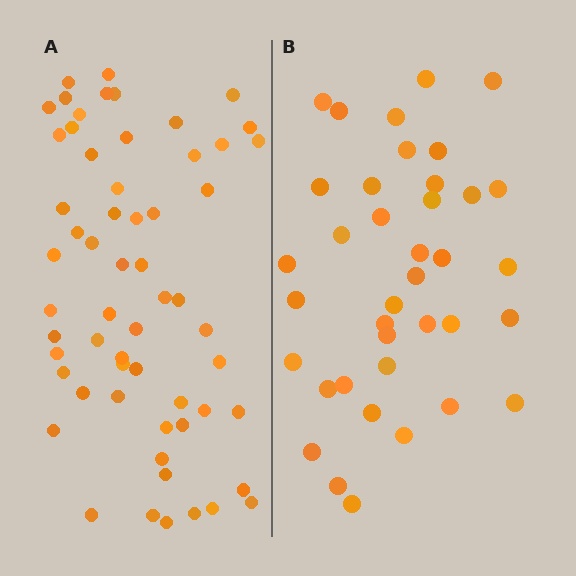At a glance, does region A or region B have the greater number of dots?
Region A (the left region) has more dots.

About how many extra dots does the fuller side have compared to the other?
Region A has approximately 20 more dots than region B.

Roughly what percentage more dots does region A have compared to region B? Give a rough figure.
About 55% more.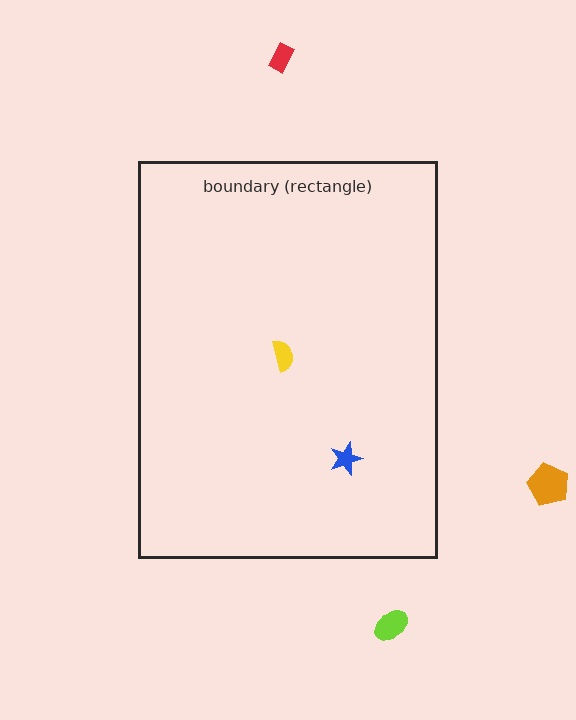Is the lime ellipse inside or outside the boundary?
Outside.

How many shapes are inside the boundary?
2 inside, 3 outside.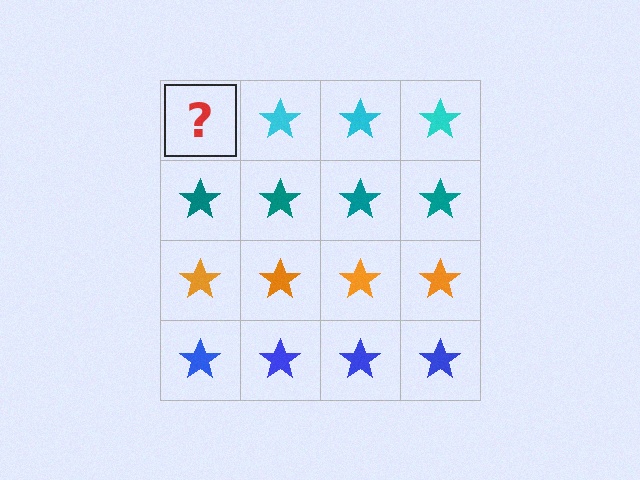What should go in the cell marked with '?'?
The missing cell should contain a cyan star.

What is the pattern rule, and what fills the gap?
The rule is that each row has a consistent color. The gap should be filled with a cyan star.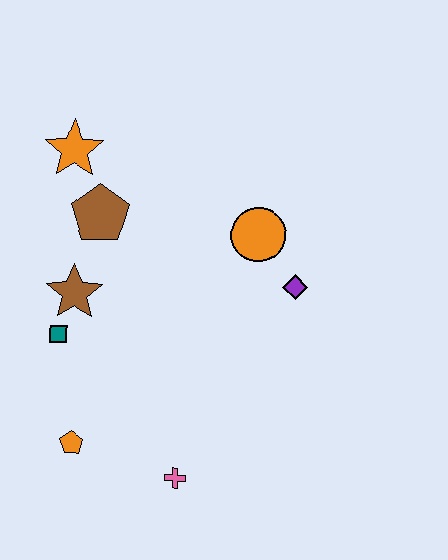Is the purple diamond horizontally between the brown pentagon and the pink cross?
No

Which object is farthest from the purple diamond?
The orange pentagon is farthest from the purple diamond.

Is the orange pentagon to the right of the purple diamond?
No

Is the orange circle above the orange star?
No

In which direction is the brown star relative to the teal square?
The brown star is above the teal square.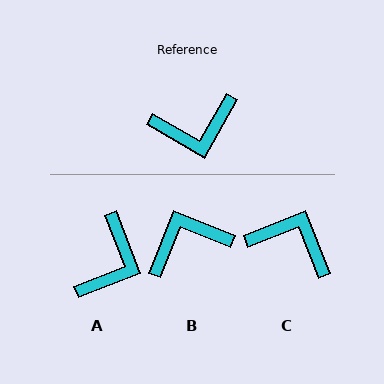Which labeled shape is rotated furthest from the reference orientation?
B, about 172 degrees away.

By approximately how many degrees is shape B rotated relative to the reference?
Approximately 172 degrees clockwise.